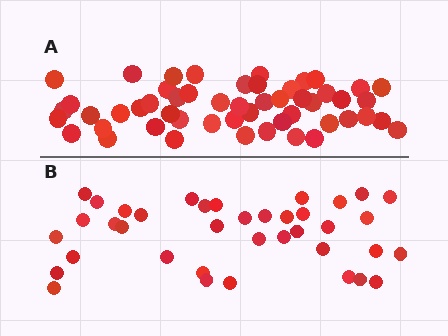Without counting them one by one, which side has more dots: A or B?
Region A (the top region) has more dots.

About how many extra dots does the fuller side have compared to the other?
Region A has approximately 15 more dots than region B.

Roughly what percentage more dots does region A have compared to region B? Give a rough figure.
About 35% more.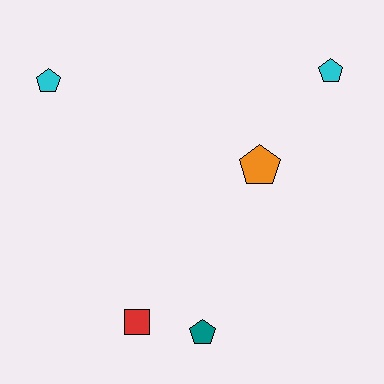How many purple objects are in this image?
There are no purple objects.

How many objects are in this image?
There are 5 objects.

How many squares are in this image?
There is 1 square.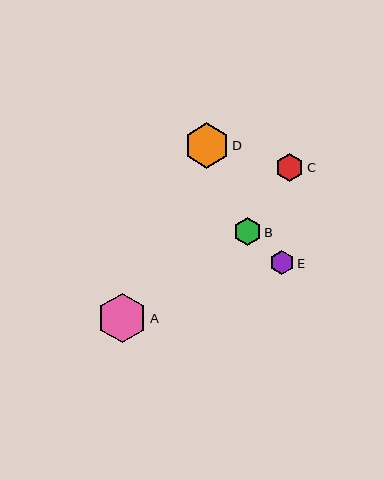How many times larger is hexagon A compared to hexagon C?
Hexagon A is approximately 1.7 times the size of hexagon C.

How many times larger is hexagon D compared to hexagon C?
Hexagon D is approximately 1.6 times the size of hexagon C.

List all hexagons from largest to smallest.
From largest to smallest: A, D, C, B, E.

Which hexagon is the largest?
Hexagon A is the largest with a size of approximately 49 pixels.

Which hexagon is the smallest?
Hexagon E is the smallest with a size of approximately 24 pixels.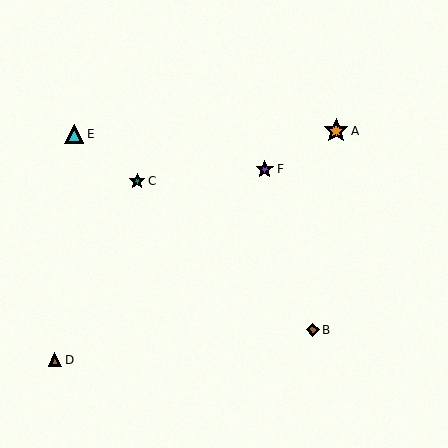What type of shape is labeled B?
Shape B is a brown diamond.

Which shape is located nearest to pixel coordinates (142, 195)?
The teal star (labeled C) at (137, 181) is nearest to that location.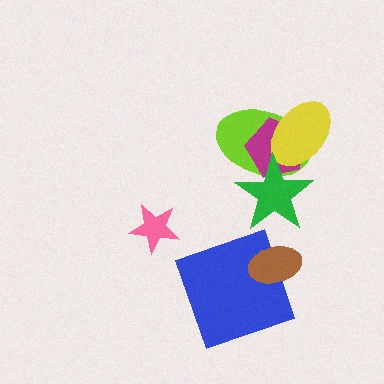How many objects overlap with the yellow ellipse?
3 objects overlap with the yellow ellipse.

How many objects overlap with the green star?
3 objects overlap with the green star.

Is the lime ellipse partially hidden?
Yes, it is partially covered by another shape.